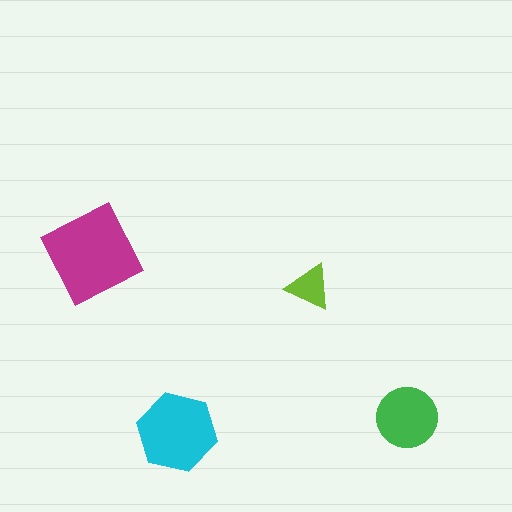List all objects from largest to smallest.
The magenta diamond, the cyan hexagon, the green circle, the lime triangle.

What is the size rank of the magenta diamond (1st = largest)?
1st.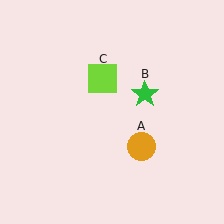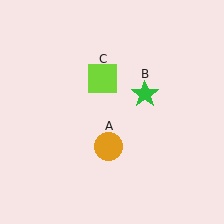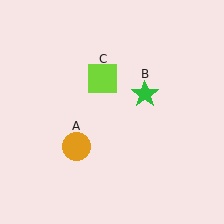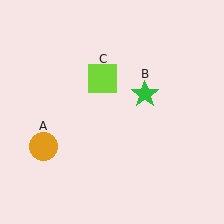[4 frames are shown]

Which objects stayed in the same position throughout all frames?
Green star (object B) and lime square (object C) remained stationary.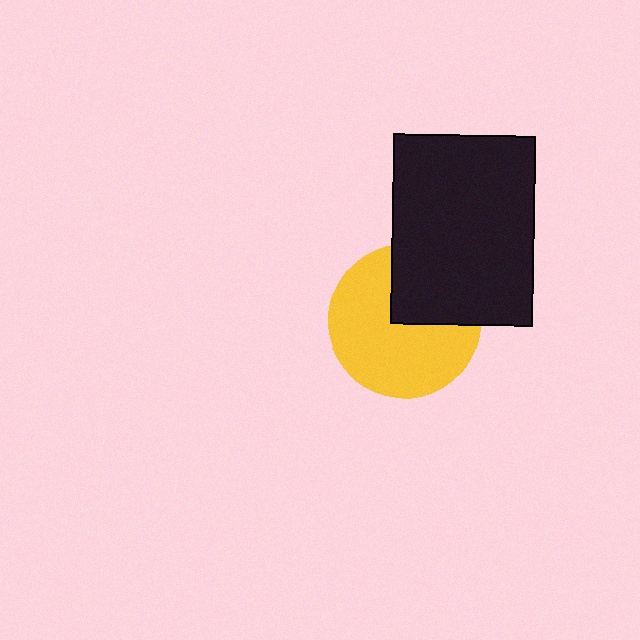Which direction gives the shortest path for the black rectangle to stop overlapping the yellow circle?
Moving toward the upper-right gives the shortest separation.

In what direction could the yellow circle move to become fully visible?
The yellow circle could move toward the lower-left. That would shift it out from behind the black rectangle entirely.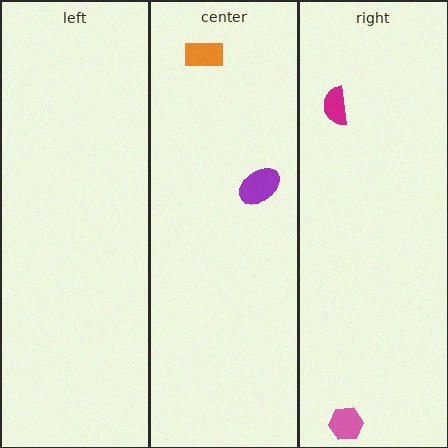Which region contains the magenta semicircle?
The right region.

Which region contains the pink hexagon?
The right region.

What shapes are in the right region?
The magenta semicircle, the pink hexagon.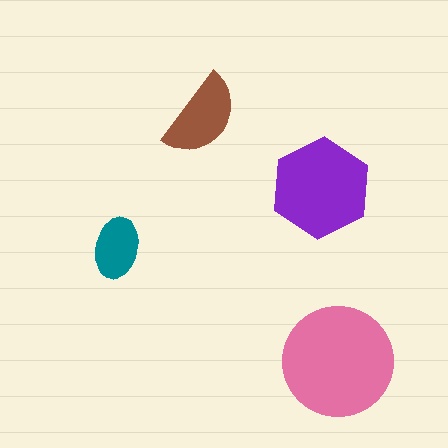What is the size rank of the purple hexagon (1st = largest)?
2nd.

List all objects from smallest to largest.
The teal ellipse, the brown semicircle, the purple hexagon, the pink circle.